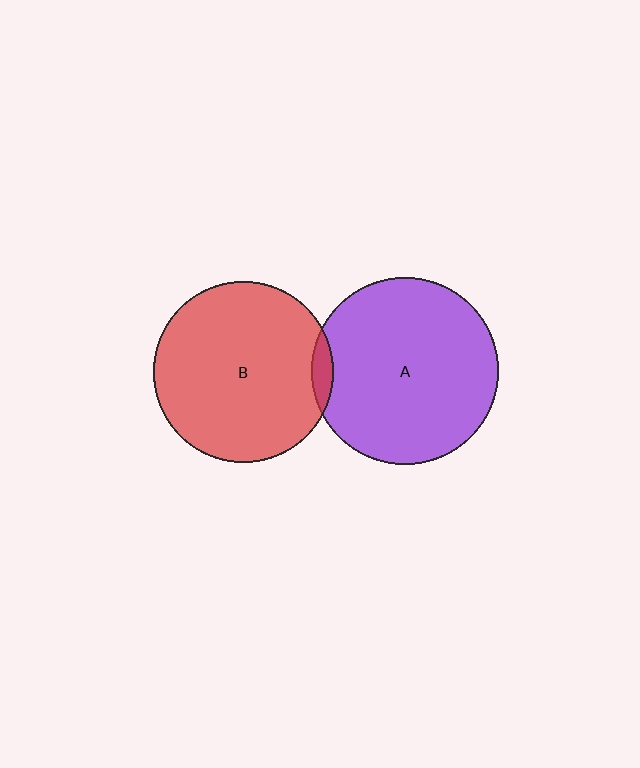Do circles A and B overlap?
Yes.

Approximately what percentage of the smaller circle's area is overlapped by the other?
Approximately 5%.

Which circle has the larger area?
Circle A (purple).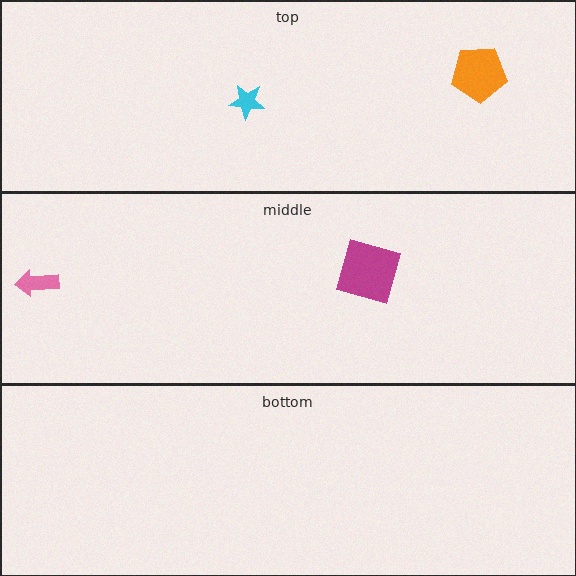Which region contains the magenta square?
The middle region.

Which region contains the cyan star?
The top region.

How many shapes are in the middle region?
2.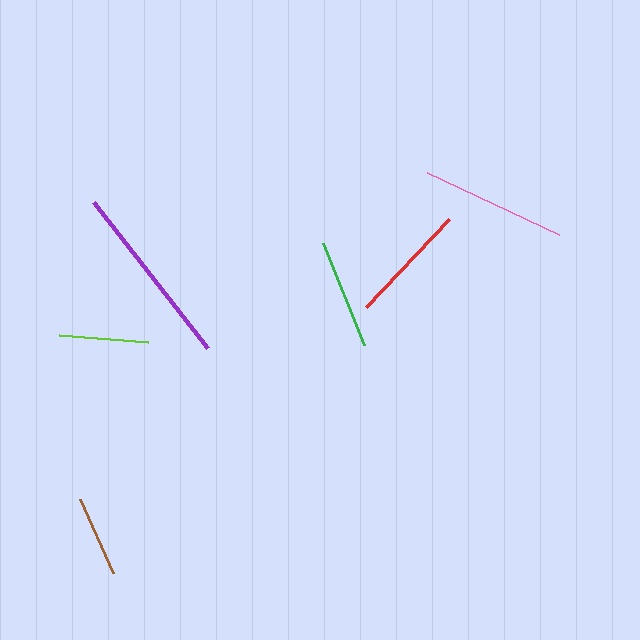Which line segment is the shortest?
The brown line is the shortest at approximately 81 pixels.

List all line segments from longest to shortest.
From longest to shortest: purple, pink, red, green, lime, brown.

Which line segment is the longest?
The purple line is the longest at approximately 184 pixels.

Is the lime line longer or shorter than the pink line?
The pink line is longer than the lime line.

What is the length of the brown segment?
The brown segment is approximately 81 pixels long.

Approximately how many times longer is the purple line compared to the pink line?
The purple line is approximately 1.3 times the length of the pink line.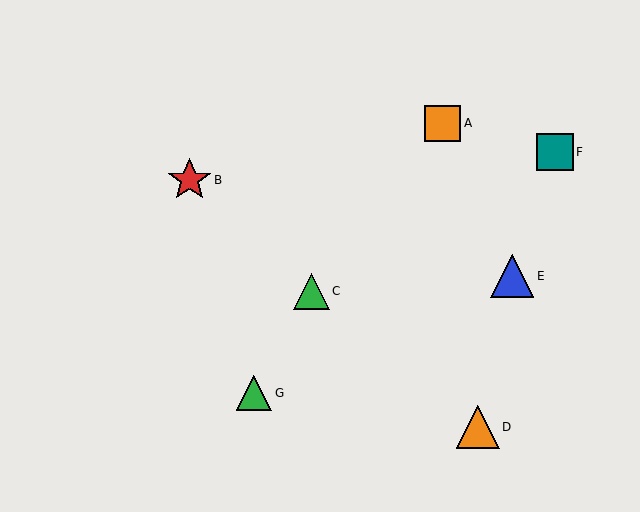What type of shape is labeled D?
Shape D is an orange triangle.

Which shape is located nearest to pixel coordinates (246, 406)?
The green triangle (labeled G) at (254, 393) is nearest to that location.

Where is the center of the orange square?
The center of the orange square is at (443, 123).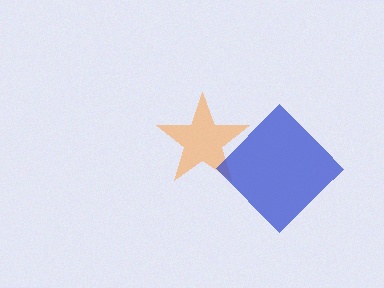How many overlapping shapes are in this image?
There are 2 overlapping shapes in the image.